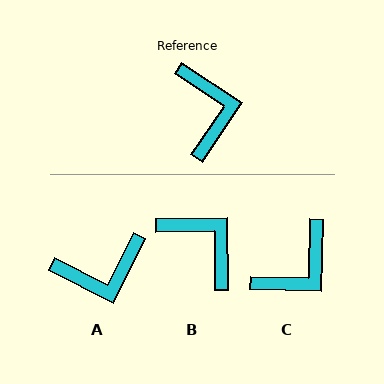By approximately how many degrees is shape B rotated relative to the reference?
Approximately 34 degrees counter-clockwise.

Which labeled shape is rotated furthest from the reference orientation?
A, about 84 degrees away.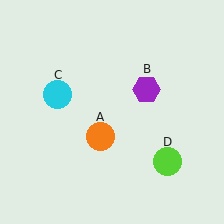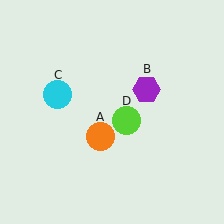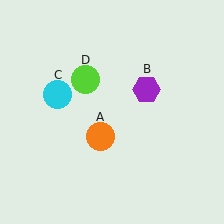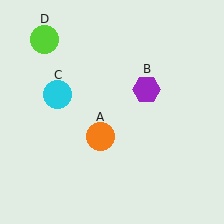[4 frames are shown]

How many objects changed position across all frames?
1 object changed position: lime circle (object D).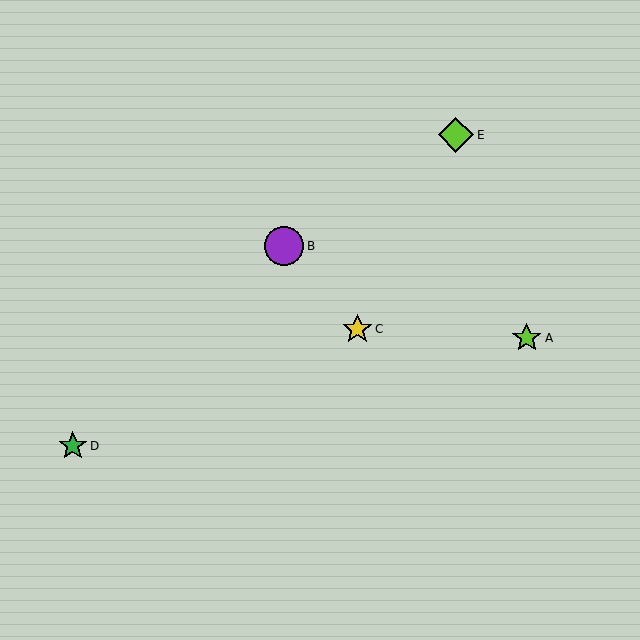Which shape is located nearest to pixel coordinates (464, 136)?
The lime diamond (labeled E) at (456, 135) is nearest to that location.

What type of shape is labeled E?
Shape E is a lime diamond.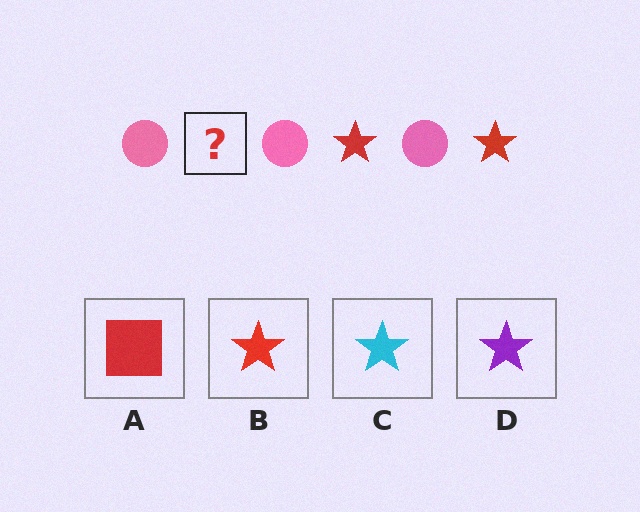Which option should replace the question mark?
Option B.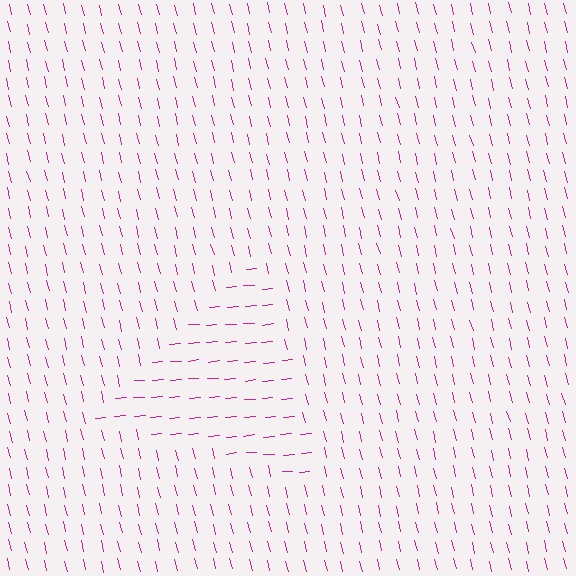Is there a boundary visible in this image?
Yes, there is a texture boundary formed by a change in line orientation.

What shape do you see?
I see a triangle.